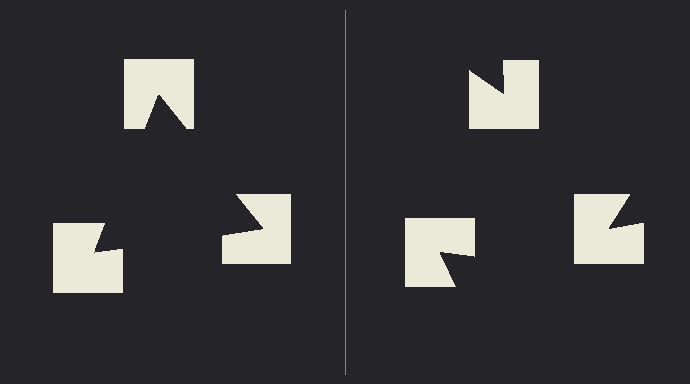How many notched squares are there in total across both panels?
6 — 3 on each side.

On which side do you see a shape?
An illusory triangle appears on the left side. On the right side the wedge cuts are rotated, so no coherent shape forms.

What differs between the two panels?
The notched squares are positioned identically on both sides; only the wedge orientations differ. On the left they align to a triangle; on the right they are misaligned.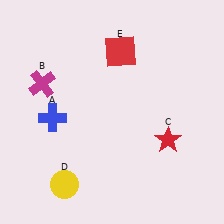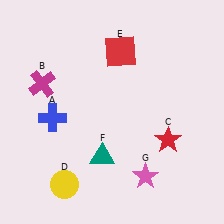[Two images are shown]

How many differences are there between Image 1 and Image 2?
There are 2 differences between the two images.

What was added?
A teal triangle (F), a pink star (G) were added in Image 2.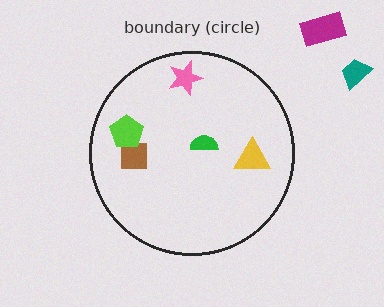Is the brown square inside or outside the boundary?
Inside.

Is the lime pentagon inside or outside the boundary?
Inside.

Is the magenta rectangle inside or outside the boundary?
Outside.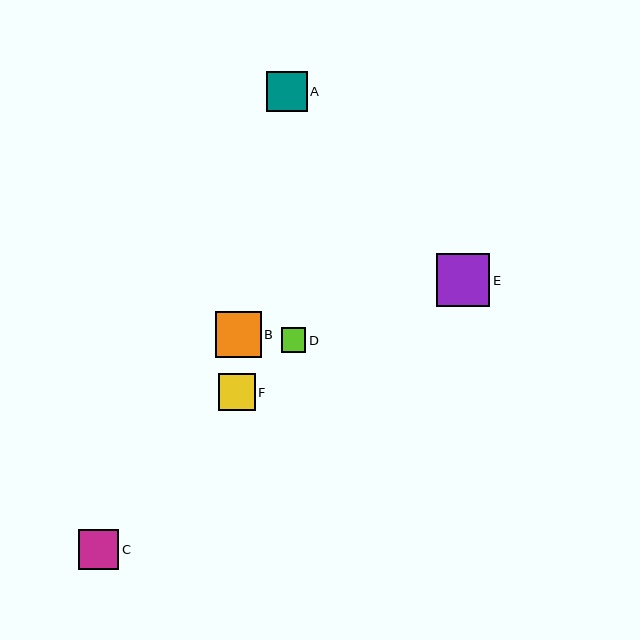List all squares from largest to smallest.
From largest to smallest: E, B, A, C, F, D.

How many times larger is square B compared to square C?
Square B is approximately 1.1 times the size of square C.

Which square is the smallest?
Square D is the smallest with a size of approximately 25 pixels.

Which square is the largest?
Square E is the largest with a size of approximately 53 pixels.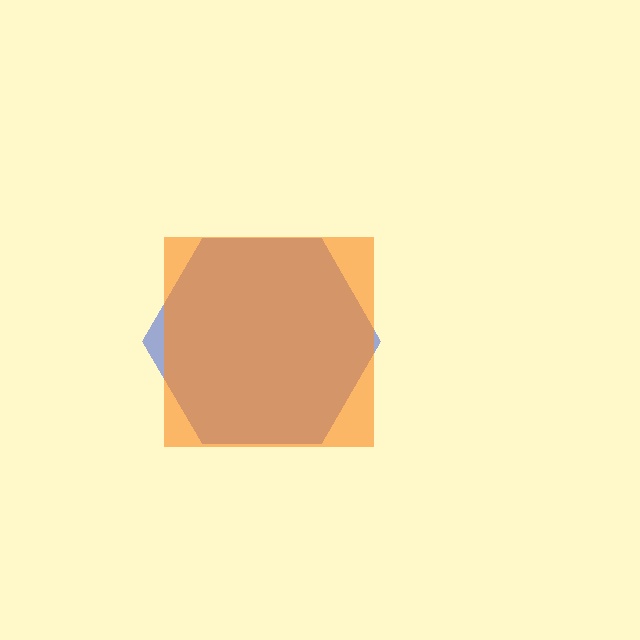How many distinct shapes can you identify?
There are 2 distinct shapes: a blue hexagon, an orange square.